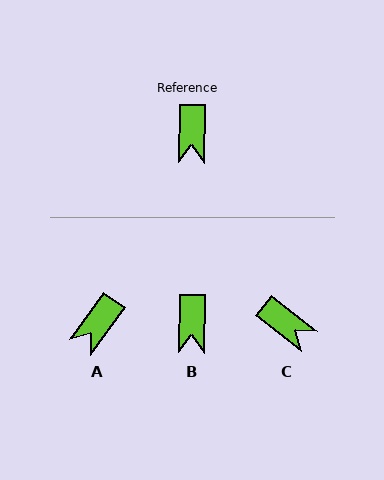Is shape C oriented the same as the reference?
No, it is off by about 53 degrees.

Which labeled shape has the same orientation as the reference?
B.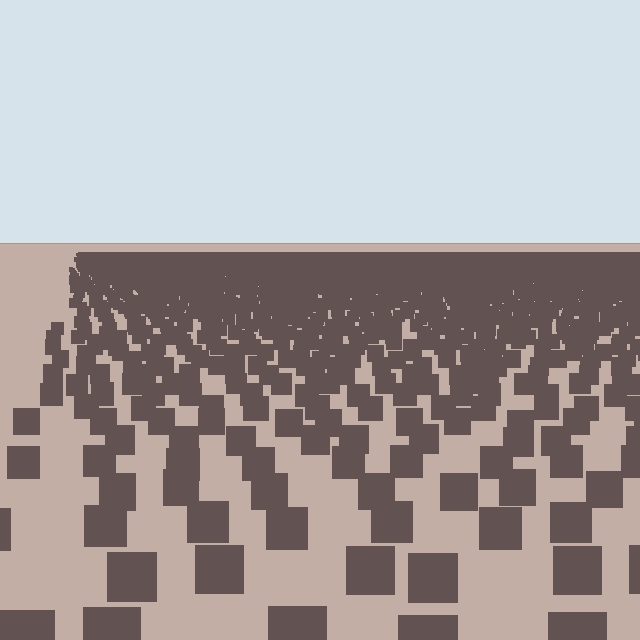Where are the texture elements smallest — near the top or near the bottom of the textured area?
Near the top.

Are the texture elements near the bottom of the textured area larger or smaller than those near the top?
Larger. Near the bottom, elements are closer to the viewer and appear at a bigger on-screen size.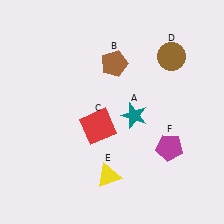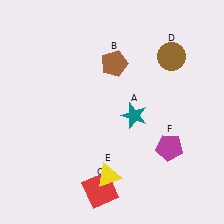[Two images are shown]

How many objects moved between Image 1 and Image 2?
1 object moved between the two images.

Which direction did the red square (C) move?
The red square (C) moved down.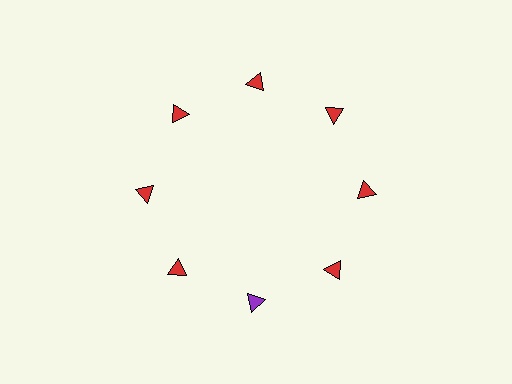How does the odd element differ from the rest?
It has a different color: purple instead of red.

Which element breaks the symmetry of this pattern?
The purple triangle at roughly the 6 o'clock position breaks the symmetry. All other shapes are red triangles.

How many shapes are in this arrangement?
There are 8 shapes arranged in a ring pattern.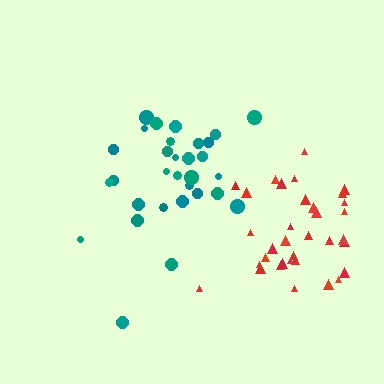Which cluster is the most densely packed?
Red.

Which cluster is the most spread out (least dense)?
Teal.